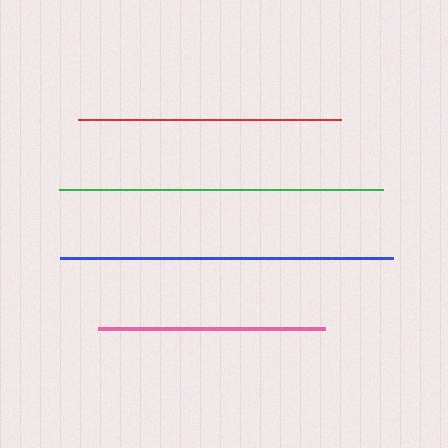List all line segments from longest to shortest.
From longest to shortest: blue, green, red, pink.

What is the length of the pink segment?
The pink segment is approximately 227 pixels long.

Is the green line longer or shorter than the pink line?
The green line is longer than the pink line.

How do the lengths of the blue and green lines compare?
The blue and green lines are approximately the same length.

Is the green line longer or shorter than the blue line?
The blue line is longer than the green line.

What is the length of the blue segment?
The blue segment is approximately 334 pixels long.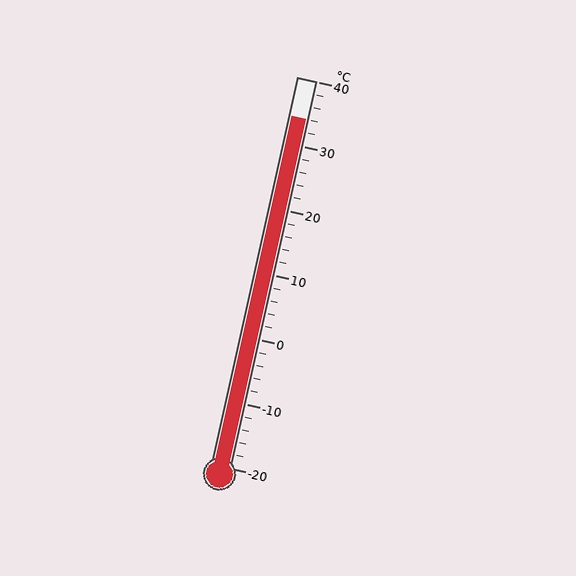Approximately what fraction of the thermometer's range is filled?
The thermometer is filled to approximately 90% of its range.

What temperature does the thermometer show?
The thermometer shows approximately 34°C.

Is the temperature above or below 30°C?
The temperature is above 30°C.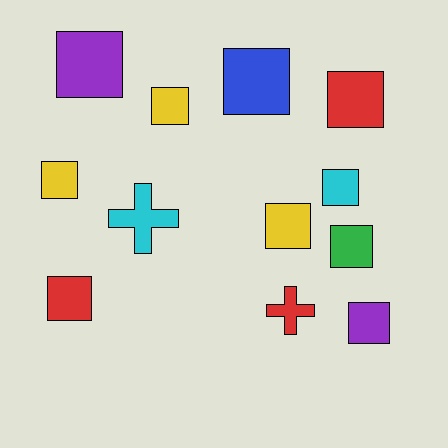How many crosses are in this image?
There are 2 crosses.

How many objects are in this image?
There are 12 objects.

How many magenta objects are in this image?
There are no magenta objects.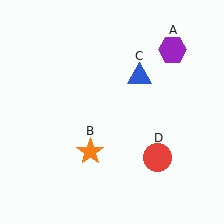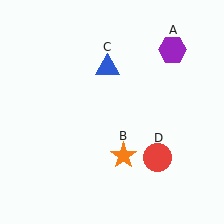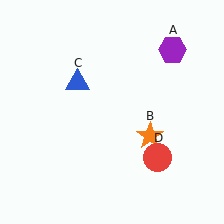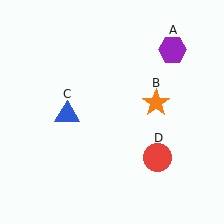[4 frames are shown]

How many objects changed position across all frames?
2 objects changed position: orange star (object B), blue triangle (object C).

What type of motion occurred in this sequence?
The orange star (object B), blue triangle (object C) rotated counterclockwise around the center of the scene.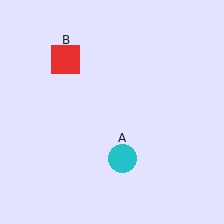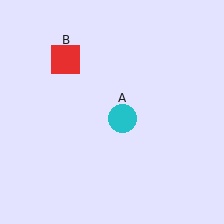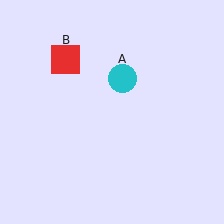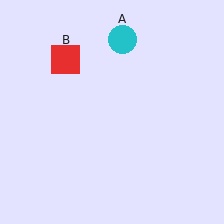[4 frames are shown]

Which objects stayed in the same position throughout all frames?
Red square (object B) remained stationary.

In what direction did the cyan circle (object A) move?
The cyan circle (object A) moved up.